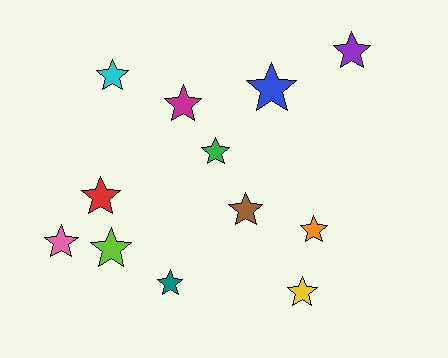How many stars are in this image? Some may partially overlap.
There are 12 stars.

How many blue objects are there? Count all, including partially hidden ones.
There is 1 blue object.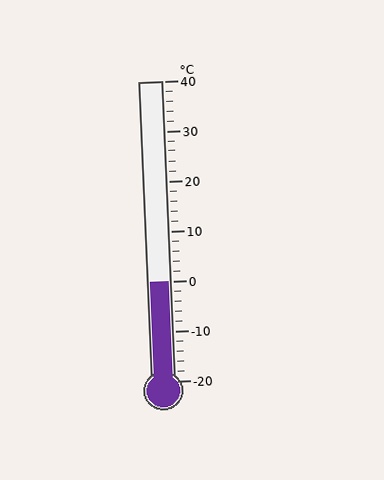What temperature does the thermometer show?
The thermometer shows approximately 0°C.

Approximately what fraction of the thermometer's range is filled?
The thermometer is filled to approximately 35% of its range.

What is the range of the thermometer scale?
The thermometer scale ranges from -20°C to 40°C.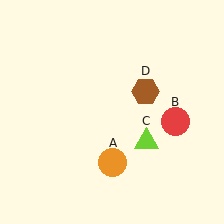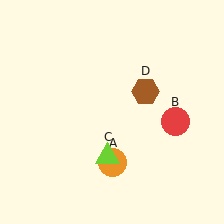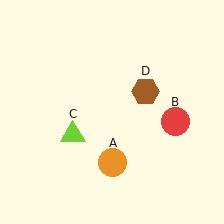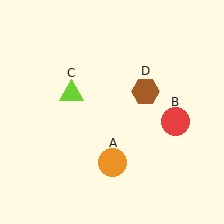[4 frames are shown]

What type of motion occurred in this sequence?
The lime triangle (object C) rotated clockwise around the center of the scene.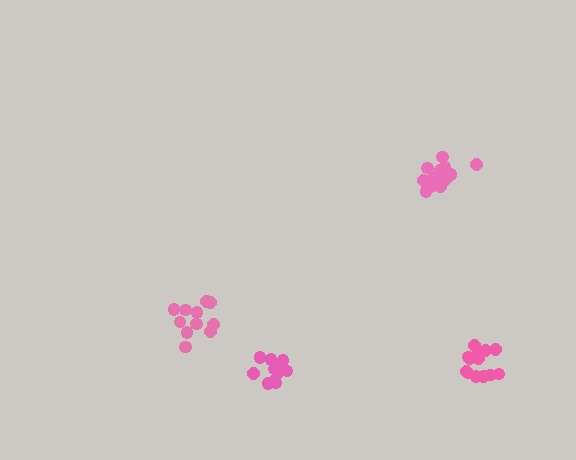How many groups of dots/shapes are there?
There are 4 groups.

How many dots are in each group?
Group 1: 15 dots, Group 2: 11 dots, Group 3: 13 dots, Group 4: 13 dots (52 total).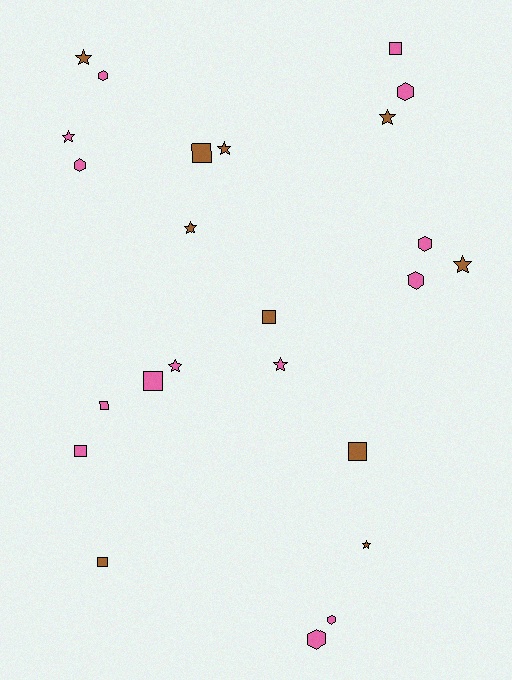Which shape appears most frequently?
Star, with 9 objects.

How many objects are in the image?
There are 24 objects.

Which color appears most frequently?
Pink, with 14 objects.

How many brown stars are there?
There are 6 brown stars.